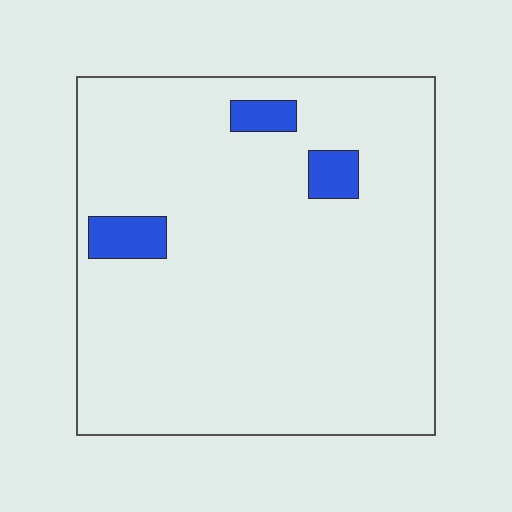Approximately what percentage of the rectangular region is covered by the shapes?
Approximately 5%.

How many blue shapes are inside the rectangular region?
3.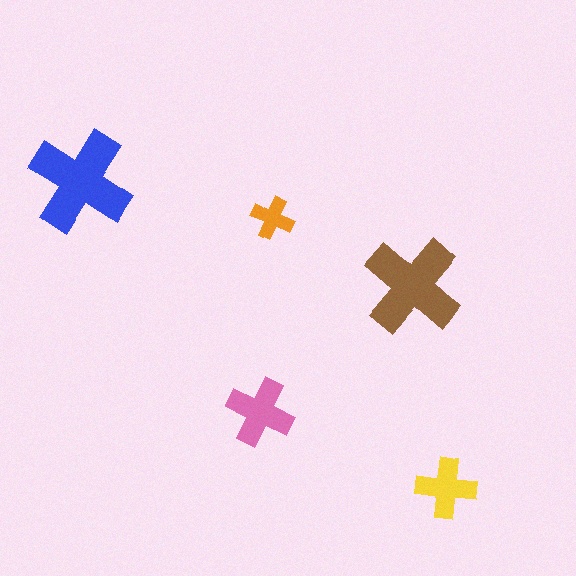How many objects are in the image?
There are 5 objects in the image.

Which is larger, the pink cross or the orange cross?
The pink one.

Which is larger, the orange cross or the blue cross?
The blue one.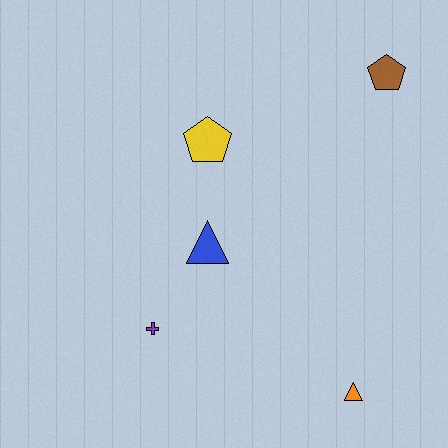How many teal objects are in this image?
There are no teal objects.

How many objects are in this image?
There are 5 objects.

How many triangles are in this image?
There are 2 triangles.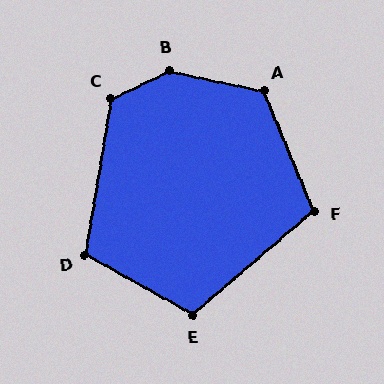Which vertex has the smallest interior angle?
F, at approximately 108 degrees.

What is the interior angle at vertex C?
Approximately 125 degrees (obtuse).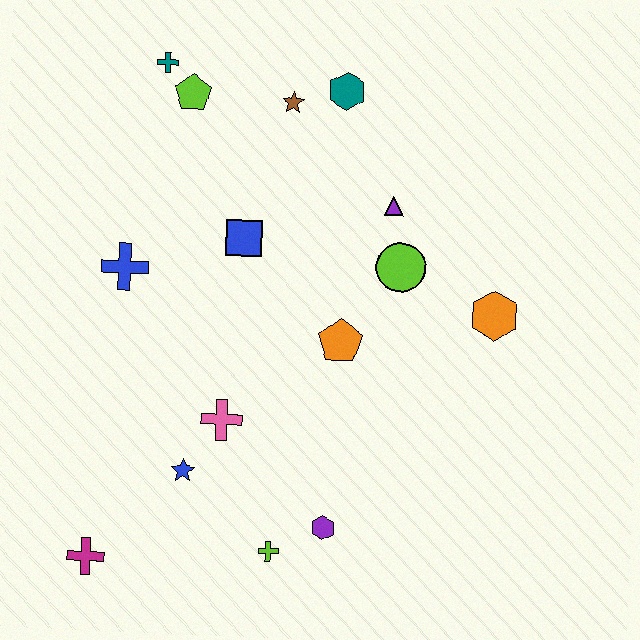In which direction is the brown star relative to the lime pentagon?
The brown star is to the right of the lime pentagon.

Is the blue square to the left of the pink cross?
No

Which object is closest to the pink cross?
The blue star is closest to the pink cross.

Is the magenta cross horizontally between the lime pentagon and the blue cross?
No